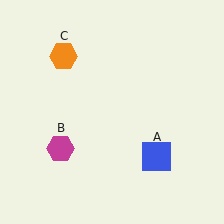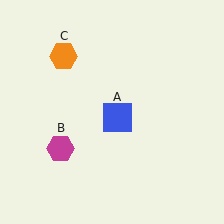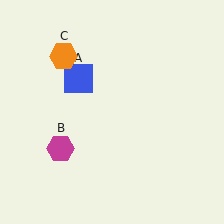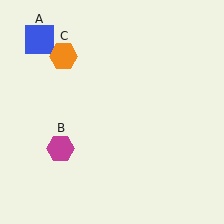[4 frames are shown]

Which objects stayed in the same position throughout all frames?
Magenta hexagon (object B) and orange hexagon (object C) remained stationary.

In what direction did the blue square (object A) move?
The blue square (object A) moved up and to the left.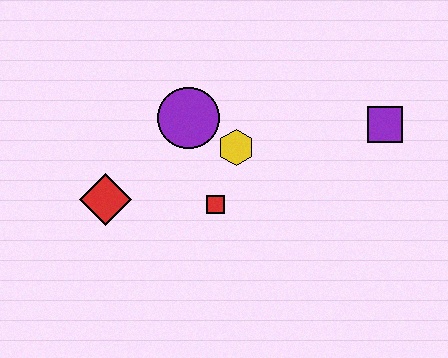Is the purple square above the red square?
Yes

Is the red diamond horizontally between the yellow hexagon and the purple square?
No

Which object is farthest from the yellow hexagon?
The purple square is farthest from the yellow hexagon.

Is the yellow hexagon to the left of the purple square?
Yes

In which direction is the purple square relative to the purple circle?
The purple square is to the right of the purple circle.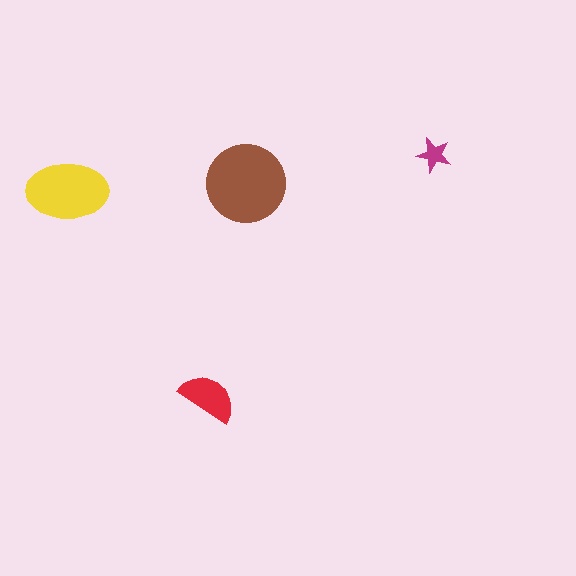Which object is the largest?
The brown circle.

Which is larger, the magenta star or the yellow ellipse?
The yellow ellipse.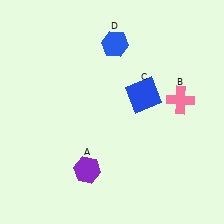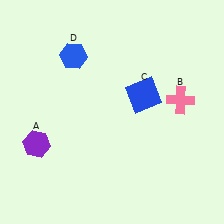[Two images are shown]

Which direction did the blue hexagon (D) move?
The blue hexagon (D) moved left.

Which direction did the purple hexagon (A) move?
The purple hexagon (A) moved left.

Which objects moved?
The objects that moved are: the purple hexagon (A), the blue hexagon (D).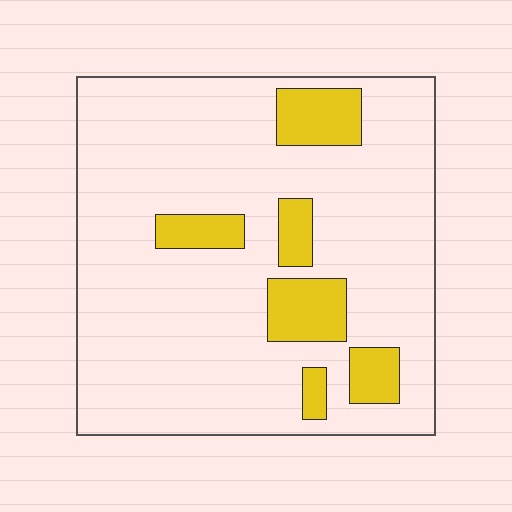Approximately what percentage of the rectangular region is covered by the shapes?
Approximately 15%.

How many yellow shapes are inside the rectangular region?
6.